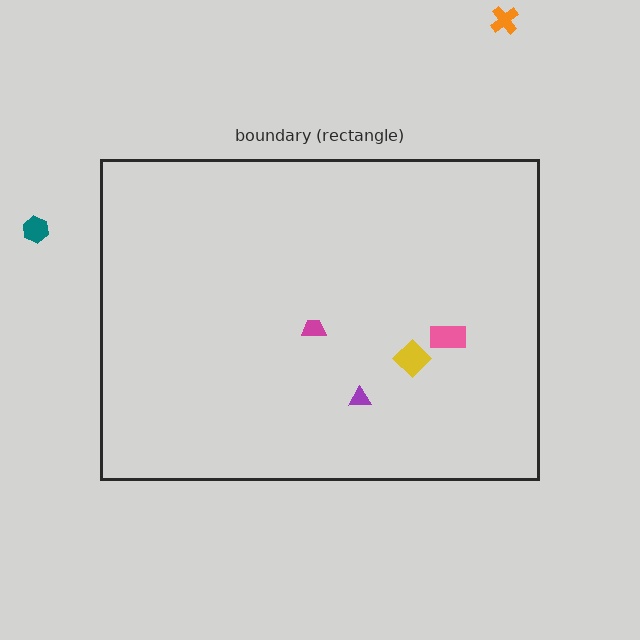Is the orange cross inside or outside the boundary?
Outside.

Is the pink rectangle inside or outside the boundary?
Inside.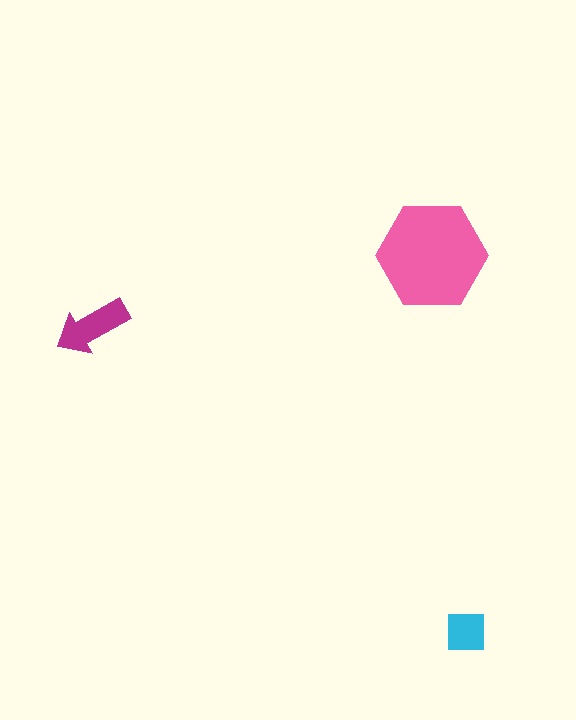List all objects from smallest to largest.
The cyan square, the magenta arrow, the pink hexagon.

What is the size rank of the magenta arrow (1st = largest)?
2nd.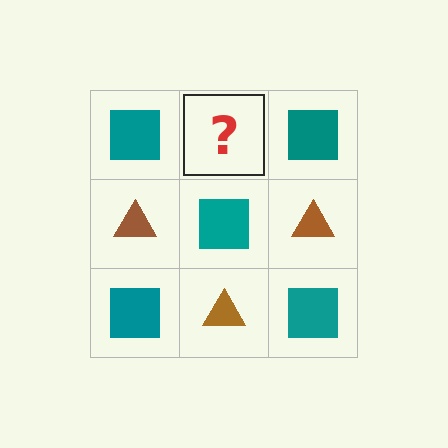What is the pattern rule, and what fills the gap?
The rule is that it alternates teal square and brown triangle in a checkerboard pattern. The gap should be filled with a brown triangle.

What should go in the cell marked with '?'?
The missing cell should contain a brown triangle.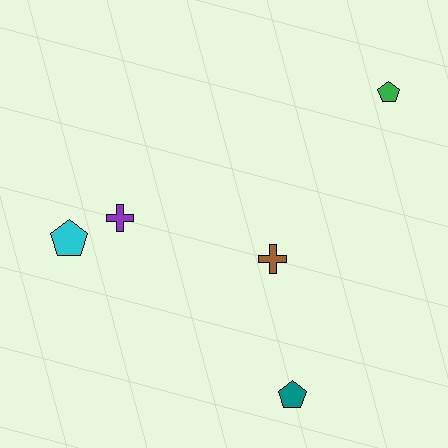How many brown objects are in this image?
There is 1 brown object.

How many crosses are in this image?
There are 2 crosses.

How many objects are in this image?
There are 5 objects.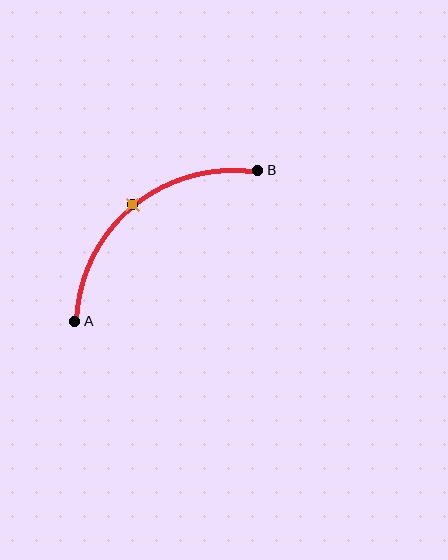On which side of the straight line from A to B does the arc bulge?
The arc bulges above and to the left of the straight line connecting A and B.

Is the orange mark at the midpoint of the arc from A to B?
Yes. The orange mark lies on the arc at equal arc-length from both A and B — it is the arc midpoint.